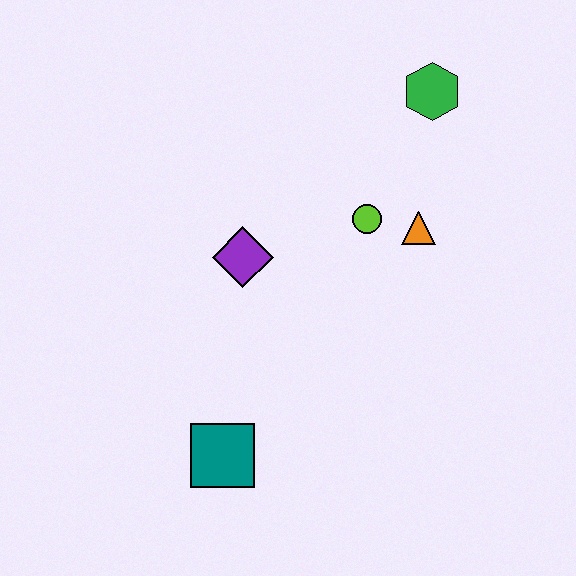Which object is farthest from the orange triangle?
The teal square is farthest from the orange triangle.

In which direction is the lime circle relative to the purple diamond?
The lime circle is to the right of the purple diamond.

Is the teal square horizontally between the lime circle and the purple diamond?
No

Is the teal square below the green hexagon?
Yes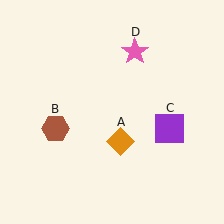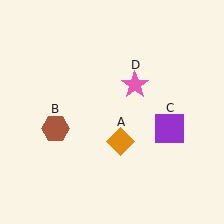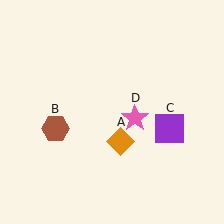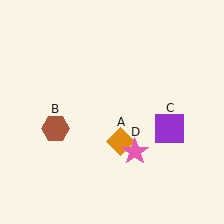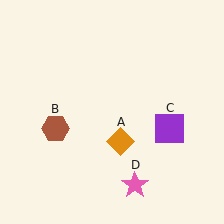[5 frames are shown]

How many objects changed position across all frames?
1 object changed position: pink star (object D).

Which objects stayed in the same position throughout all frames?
Orange diamond (object A) and brown hexagon (object B) and purple square (object C) remained stationary.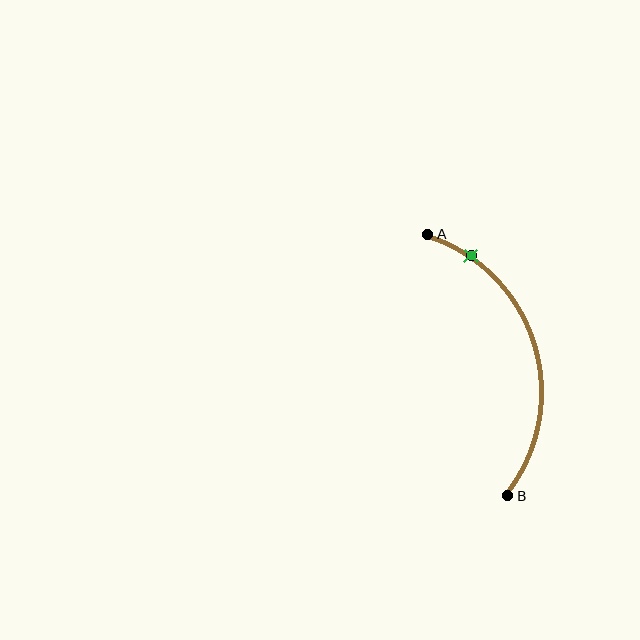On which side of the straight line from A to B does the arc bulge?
The arc bulges to the right of the straight line connecting A and B.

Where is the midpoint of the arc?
The arc midpoint is the point on the curve farthest from the straight line joining A and B. It sits to the right of that line.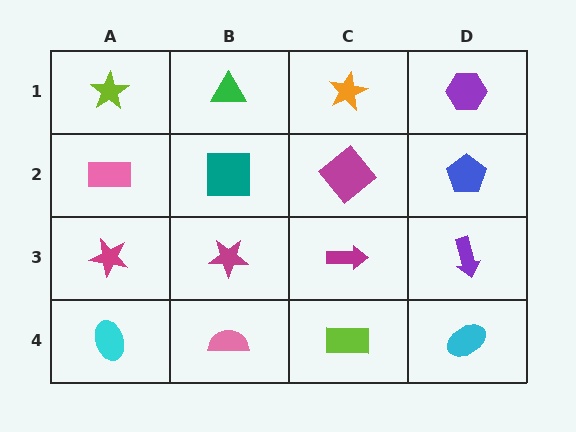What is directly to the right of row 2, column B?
A magenta diamond.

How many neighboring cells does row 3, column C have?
4.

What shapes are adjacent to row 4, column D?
A purple arrow (row 3, column D), a lime rectangle (row 4, column C).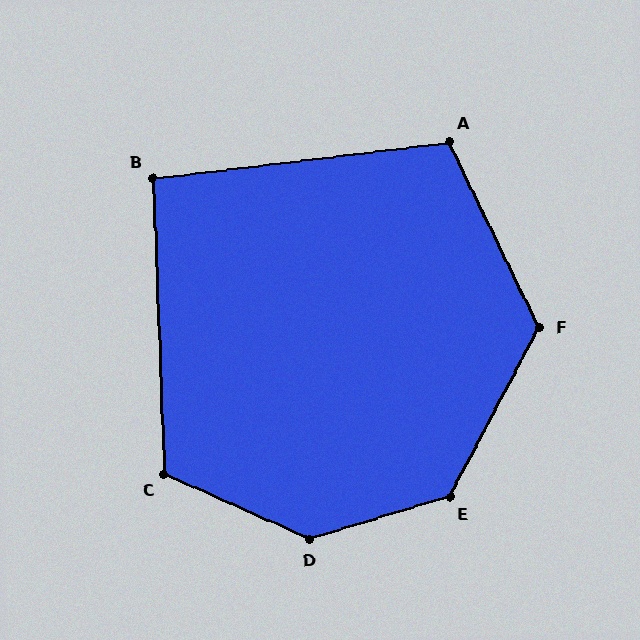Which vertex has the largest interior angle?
D, at approximately 139 degrees.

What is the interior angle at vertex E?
Approximately 135 degrees (obtuse).